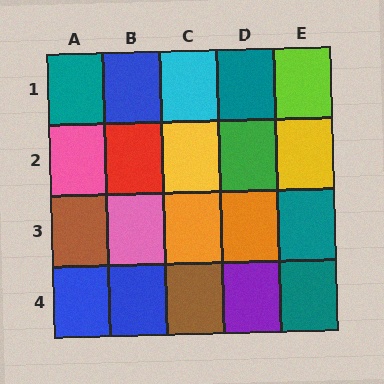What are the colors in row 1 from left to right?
Teal, blue, cyan, teal, lime.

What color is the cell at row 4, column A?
Blue.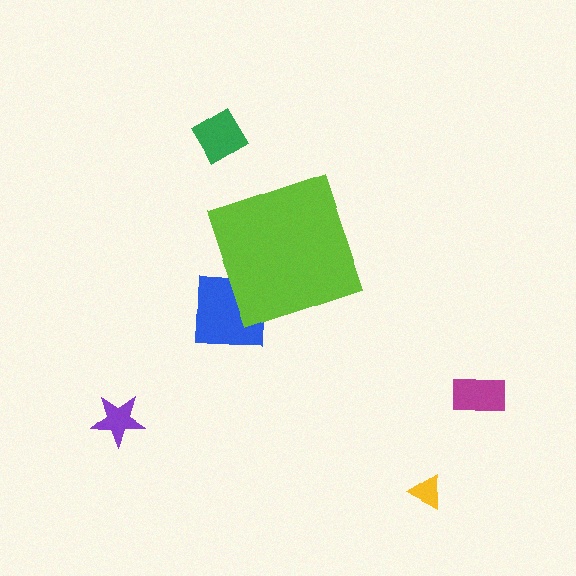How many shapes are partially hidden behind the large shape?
1 shape is partially hidden.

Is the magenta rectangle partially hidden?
No, the magenta rectangle is fully visible.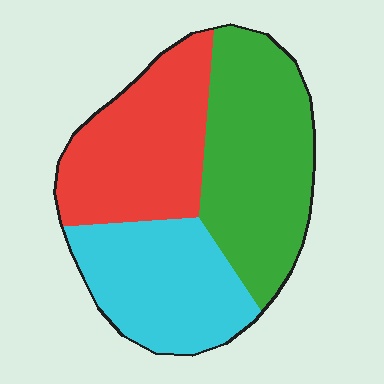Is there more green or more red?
Green.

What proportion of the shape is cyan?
Cyan covers 29% of the shape.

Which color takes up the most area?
Green, at roughly 40%.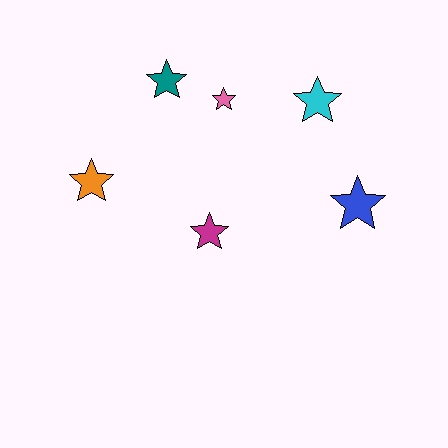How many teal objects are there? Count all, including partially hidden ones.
There is 1 teal object.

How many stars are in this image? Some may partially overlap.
There are 6 stars.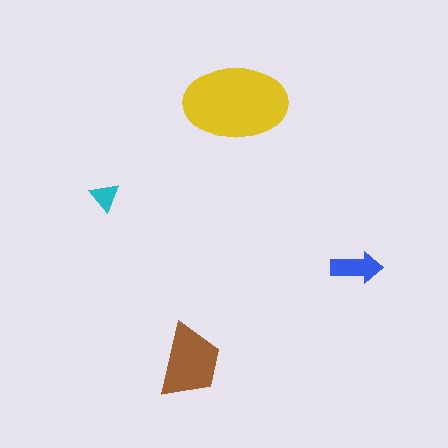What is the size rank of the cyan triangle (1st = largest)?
4th.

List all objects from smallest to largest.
The cyan triangle, the blue arrow, the brown trapezoid, the yellow ellipse.